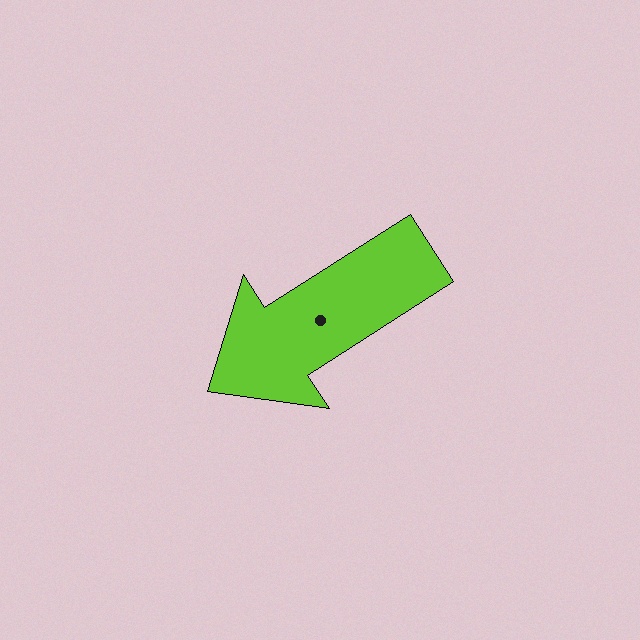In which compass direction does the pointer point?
Southwest.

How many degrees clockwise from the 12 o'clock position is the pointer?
Approximately 237 degrees.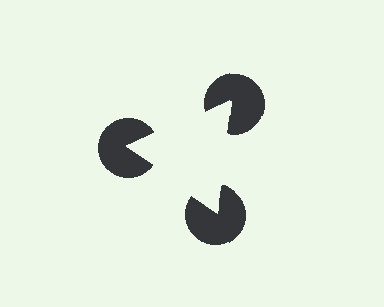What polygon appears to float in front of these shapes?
An illusory triangle — its edges are inferred from the aligned wedge cuts in the pac-man discs, not physically drawn.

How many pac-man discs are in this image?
There are 3 — one at each vertex of the illusory triangle.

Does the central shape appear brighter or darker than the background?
It typically appears slightly brighter than the background, even though no actual brightness change is drawn.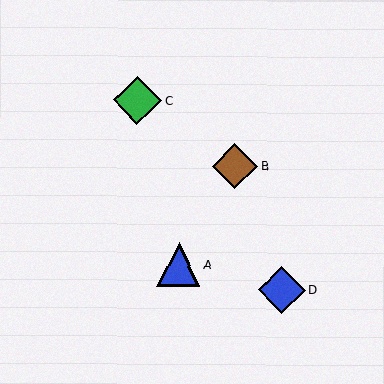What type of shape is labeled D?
Shape D is a blue diamond.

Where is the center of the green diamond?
The center of the green diamond is at (137, 100).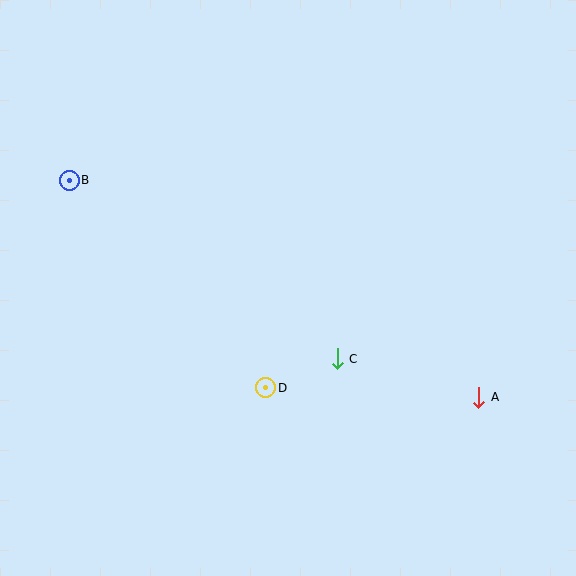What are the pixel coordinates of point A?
Point A is at (479, 397).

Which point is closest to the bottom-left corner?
Point D is closest to the bottom-left corner.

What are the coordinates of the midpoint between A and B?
The midpoint between A and B is at (274, 289).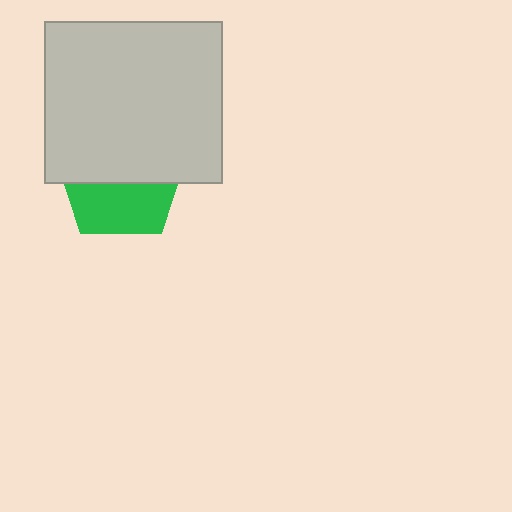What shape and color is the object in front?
The object in front is a light gray rectangle.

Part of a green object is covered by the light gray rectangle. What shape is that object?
It is a pentagon.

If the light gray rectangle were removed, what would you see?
You would see the complete green pentagon.